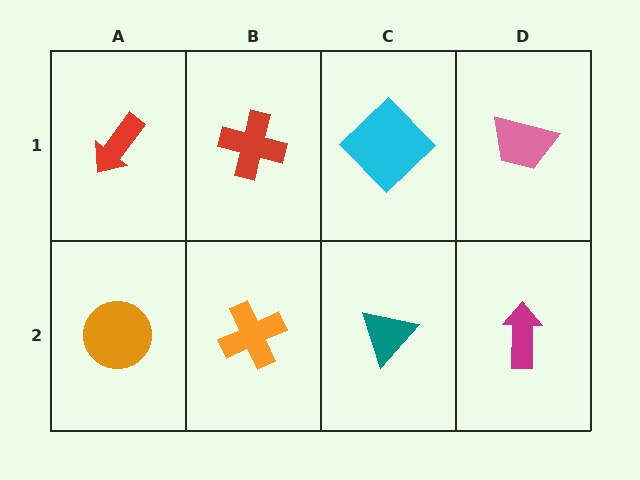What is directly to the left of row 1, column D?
A cyan diamond.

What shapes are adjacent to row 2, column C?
A cyan diamond (row 1, column C), an orange cross (row 2, column B), a magenta arrow (row 2, column D).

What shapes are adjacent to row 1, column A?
An orange circle (row 2, column A), a red cross (row 1, column B).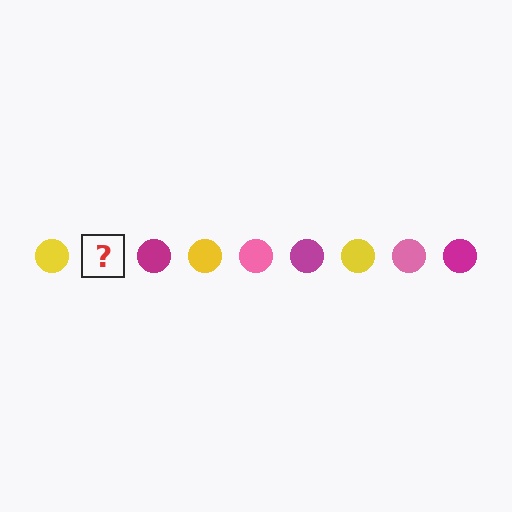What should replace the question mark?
The question mark should be replaced with a pink circle.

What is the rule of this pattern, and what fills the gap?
The rule is that the pattern cycles through yellow, pink, magenta circles. The gap should be filled with a pink circle.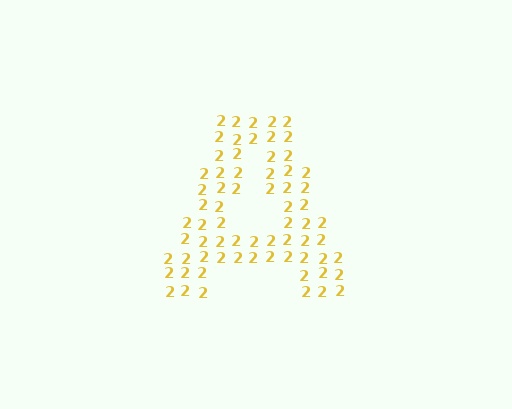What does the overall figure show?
The overall figure shows the letter A.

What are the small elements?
The small elements are digit 2's.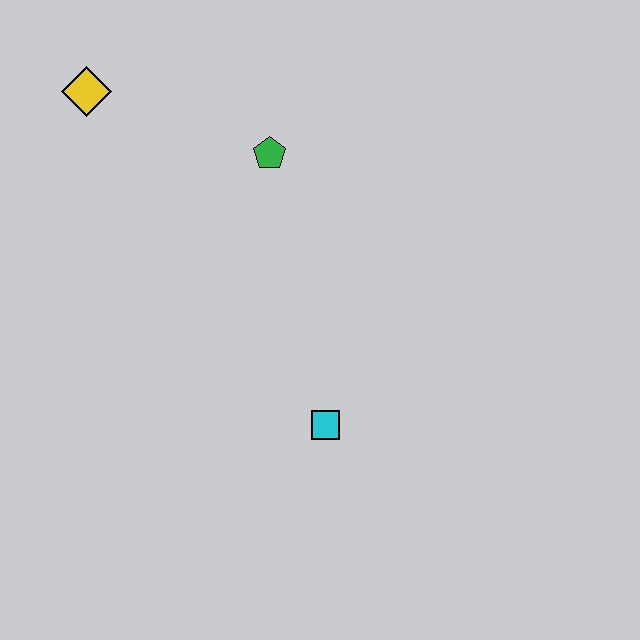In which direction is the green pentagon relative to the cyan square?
The green pentagon is above the cyan square.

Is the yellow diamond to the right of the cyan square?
No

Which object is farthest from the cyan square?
The yellow diamond is farthest from the cyan square.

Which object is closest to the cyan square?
The green pentagon is closest to the cyan square.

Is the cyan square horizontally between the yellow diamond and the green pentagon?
No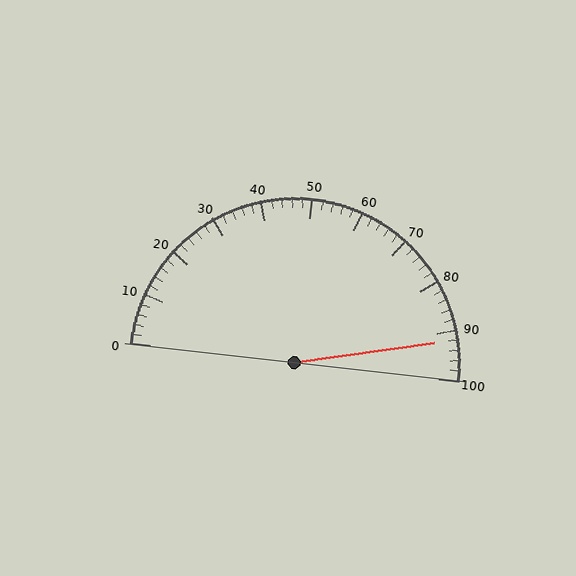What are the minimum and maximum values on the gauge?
The gauge ranges from 0 to 100.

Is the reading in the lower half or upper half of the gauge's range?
The reading is in the upper half of the range (0 to 100).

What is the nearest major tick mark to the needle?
The nearest major tick mark is 90.